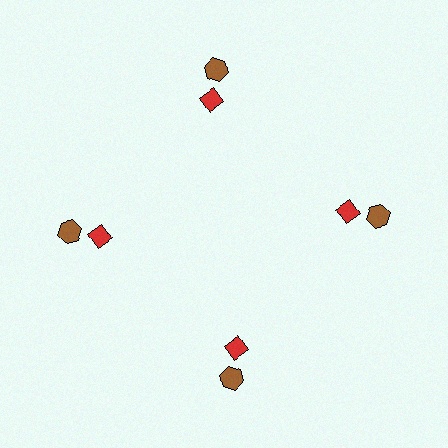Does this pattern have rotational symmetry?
Yes, this pattern has 4-fold rotational symmetry. It looks the same after rotating 90 degrees around the center.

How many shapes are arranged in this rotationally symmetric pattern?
There are 8 shapes, arranged in 4 groups of 2.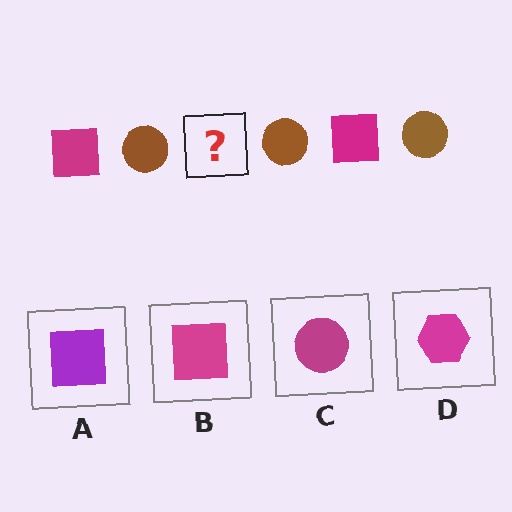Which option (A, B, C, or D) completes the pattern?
B.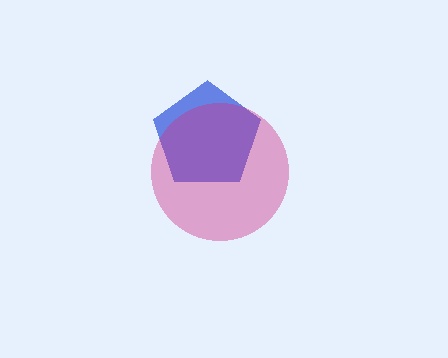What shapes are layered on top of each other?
The layered shapes are: a blue pentagon, a magenta circle.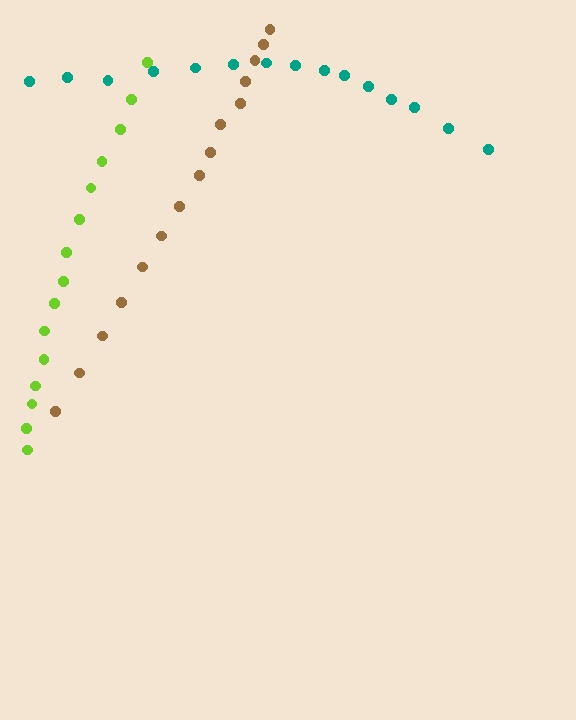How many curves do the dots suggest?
There are 3 distinct paths.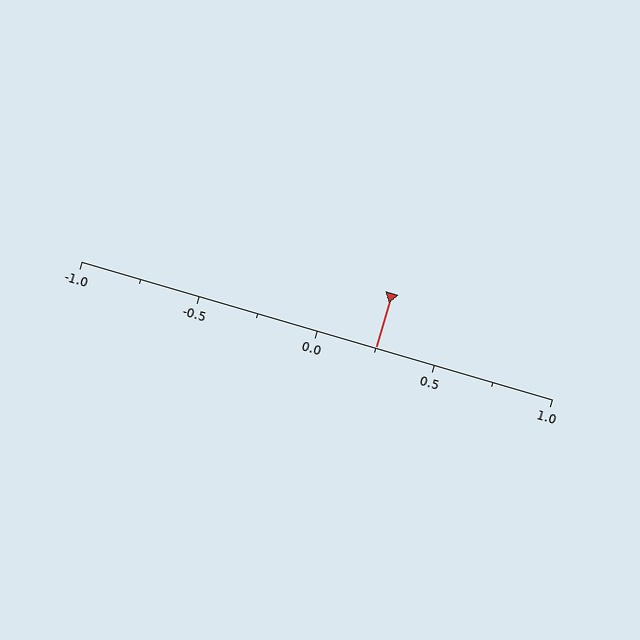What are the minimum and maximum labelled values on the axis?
The axis runs from -1.0 to 1.0.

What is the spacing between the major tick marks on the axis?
The major ticks are spaced 0.5 apart.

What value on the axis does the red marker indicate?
The marker indicates approximately 0.25.